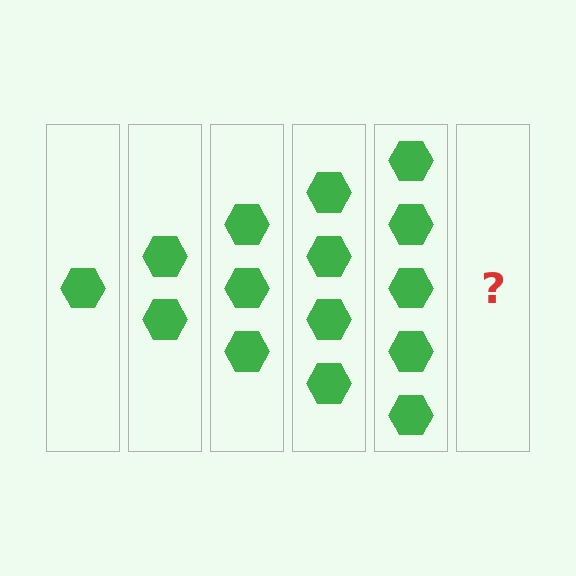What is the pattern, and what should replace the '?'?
The pattern is that each step adds one more hexagon. The '?' should be 6 hexagons.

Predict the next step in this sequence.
The next step is 6 hexagons.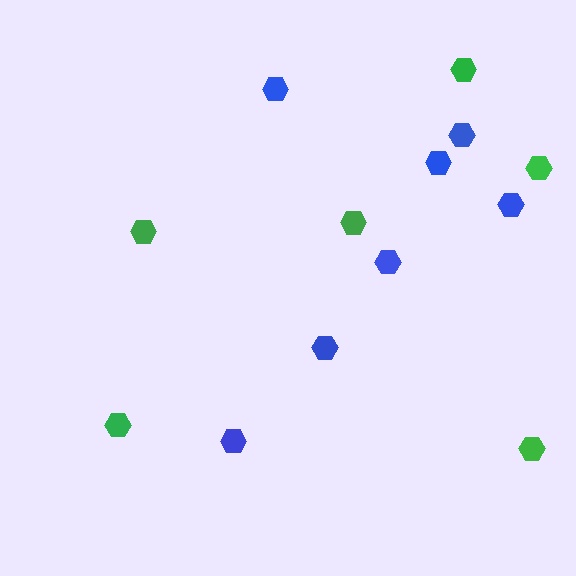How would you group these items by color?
There are 2 groups: one group of blue hexagons (7) and one group of green hexagons (6).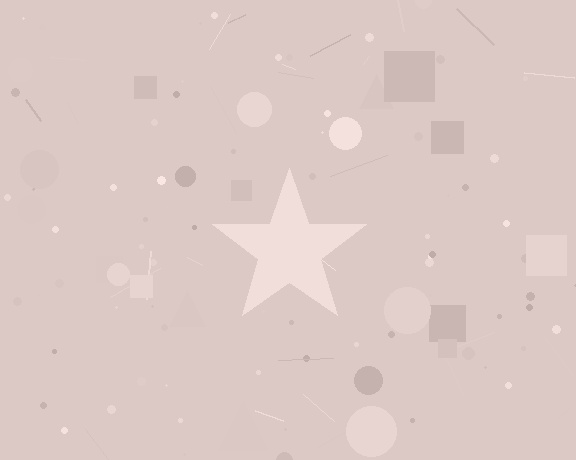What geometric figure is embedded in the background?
A star is embedded in the background.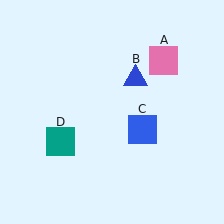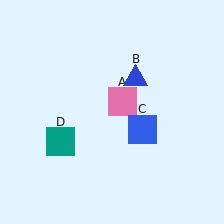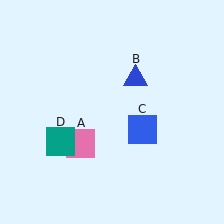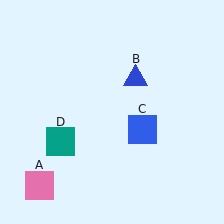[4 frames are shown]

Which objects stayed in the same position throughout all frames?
Blue triangle (object B) and blue square (object C) and teal square (object D) remained stationary.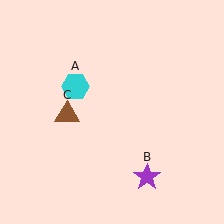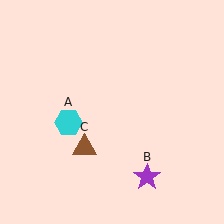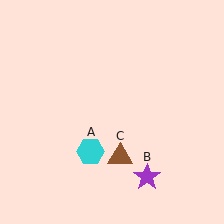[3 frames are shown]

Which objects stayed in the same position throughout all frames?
Purple star (object B) remained stationary.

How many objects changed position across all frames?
2 objects changed position: cyan hexagon (object A), brown triangle (object C).